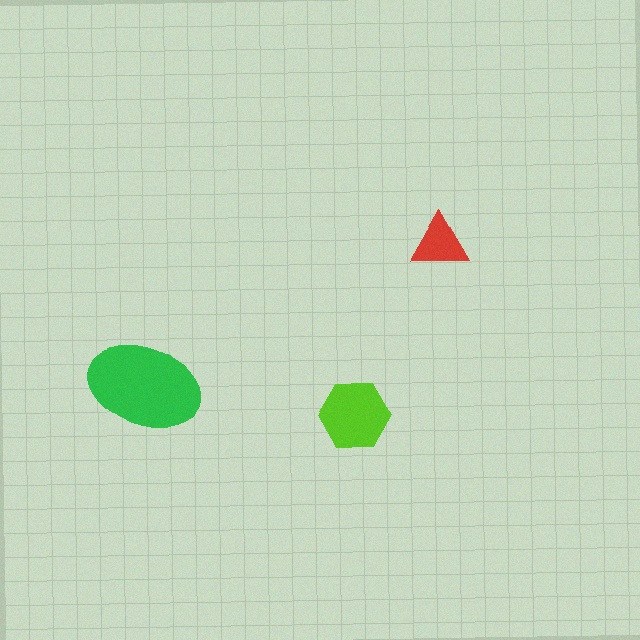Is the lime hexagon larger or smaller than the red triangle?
Larger.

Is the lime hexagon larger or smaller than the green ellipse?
Smaller.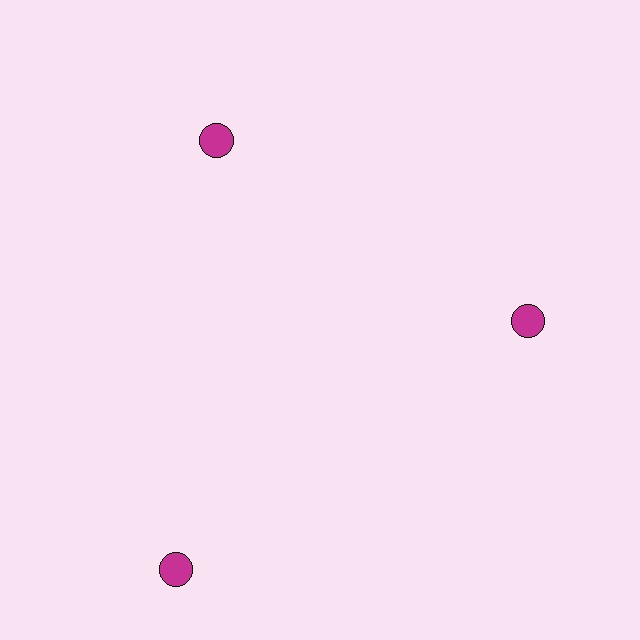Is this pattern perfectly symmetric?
No. The 3 magenta circles are arranged in a ring, but one element near the 7 o'clock position is pushed outward from the center, breaking the 3-fold rotational symmetry.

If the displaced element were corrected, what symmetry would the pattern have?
It would have 3-fold rotational symmetry — the pattern would map onto itself every 120 degrees.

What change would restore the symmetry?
The symmetry would be restored by moving it inward, back onto the ring so that all 3 circles sit at equal angles and equal distance from the center.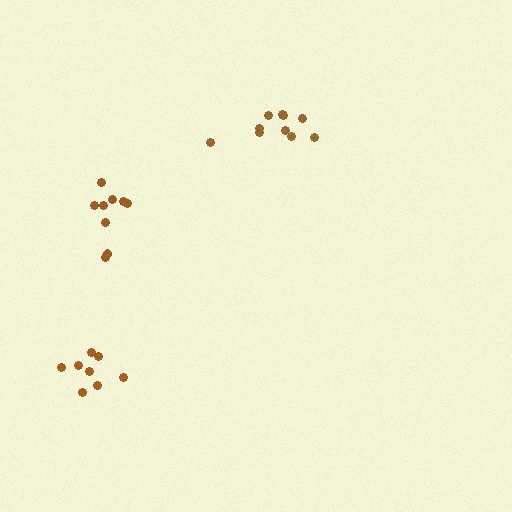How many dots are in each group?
Group 1: 10 dots, Group 2: 9 dots, Group 3: 8 dots (27 total).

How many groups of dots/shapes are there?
There are 3 groups.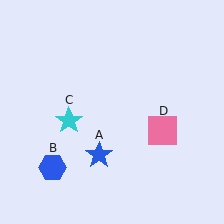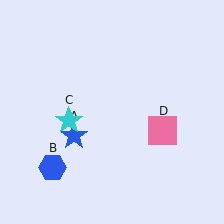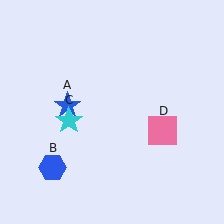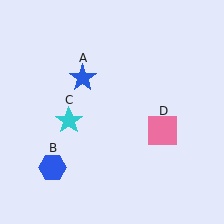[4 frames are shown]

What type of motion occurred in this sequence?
The blue star (object A) rotated clockwise around the center of the scene.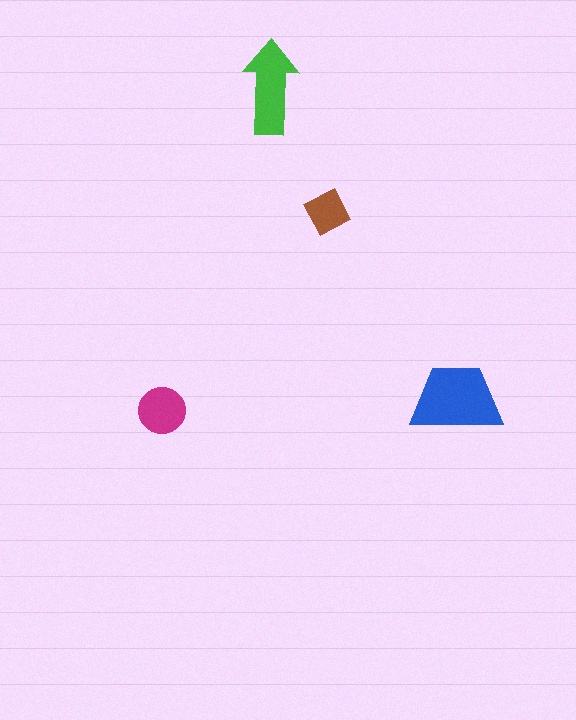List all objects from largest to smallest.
The blue trapezoid, the green arrow, the magenta circle, the brown diamond.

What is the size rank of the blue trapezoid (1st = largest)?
1st.